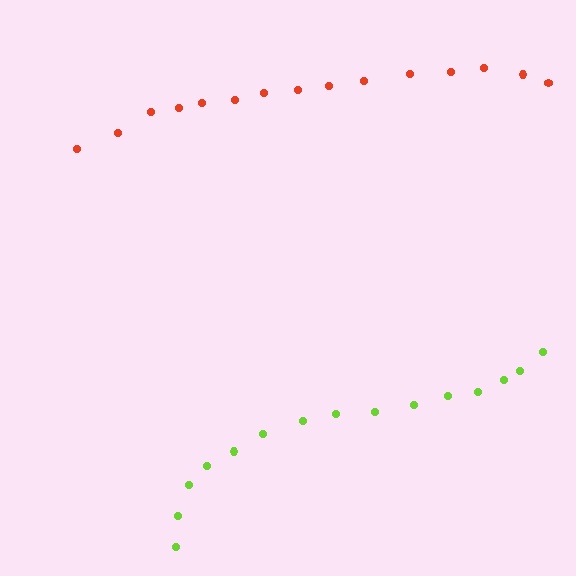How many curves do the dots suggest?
There are 2 distinct paths.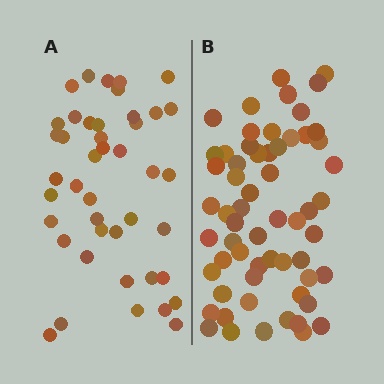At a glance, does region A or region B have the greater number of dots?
Region B (the right region) has more dots.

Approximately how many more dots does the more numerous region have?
Region B has approximately 15 more dots than region A.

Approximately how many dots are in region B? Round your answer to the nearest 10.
About 60 dots.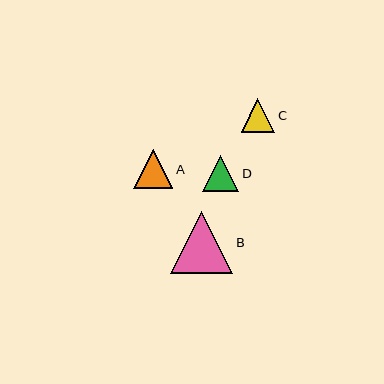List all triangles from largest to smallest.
From largest to smallest: B, A, D, C.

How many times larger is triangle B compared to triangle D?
Triangle B is approximately 1.7 times the size of triangle D.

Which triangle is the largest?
Triangle B is the largest with a size of approximately 62 pixels.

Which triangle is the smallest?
Triangle C is the smallest with a size of approximately 33 pixels.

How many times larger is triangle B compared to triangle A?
Triangle B is approximately 1.6 times the size of triangle A.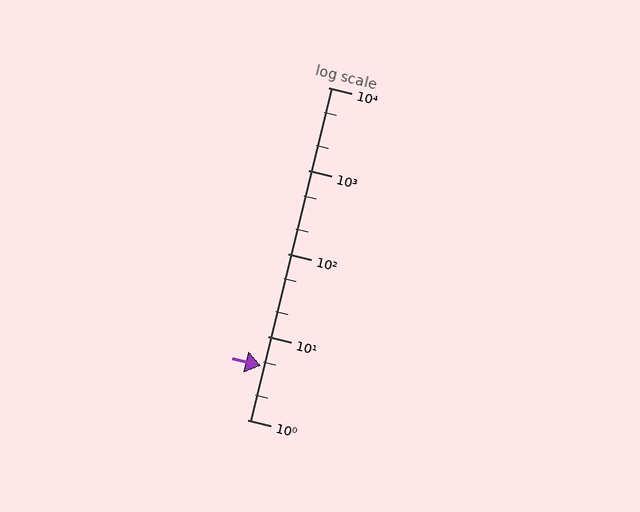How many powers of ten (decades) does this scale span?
The scale spans 4 decades, from 1 to 10000.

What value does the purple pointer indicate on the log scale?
The pointer indicates approximately 4.5.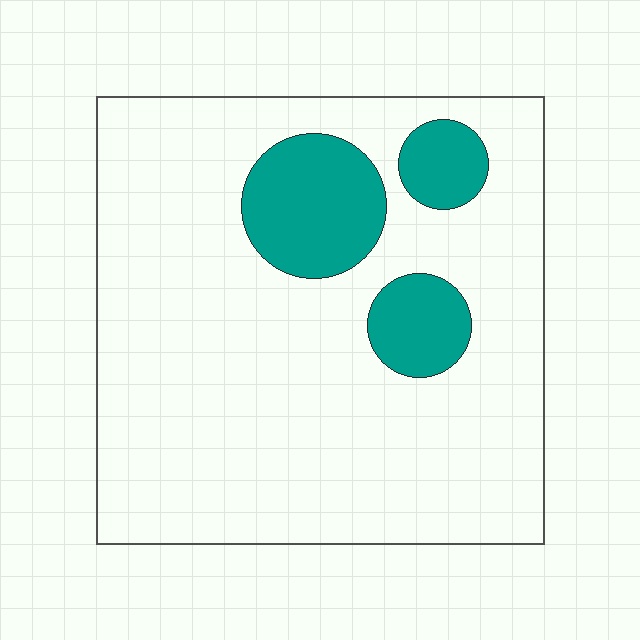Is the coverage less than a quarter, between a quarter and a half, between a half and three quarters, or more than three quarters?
Less than a quarter.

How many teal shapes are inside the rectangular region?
3.